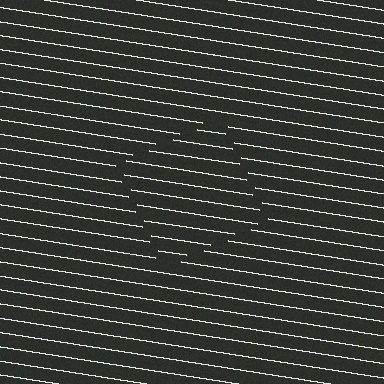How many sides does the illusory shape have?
4 sides — the line-ends trace a square.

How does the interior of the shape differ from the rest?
The interior of the shape contains the same grating, shifted by half a period — the contour is defined by the phase discontinuity where line-ends from the inner and outer gratings abut.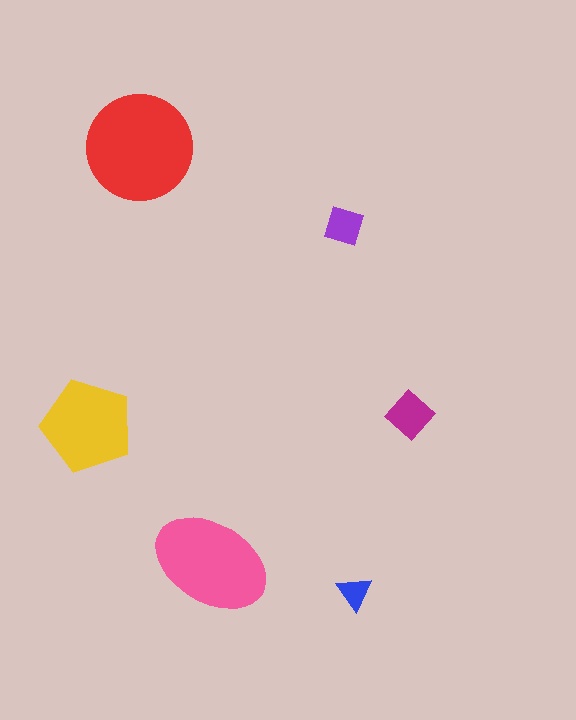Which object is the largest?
The red circle.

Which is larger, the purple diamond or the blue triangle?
The purple diamond.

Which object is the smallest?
The blue triangle.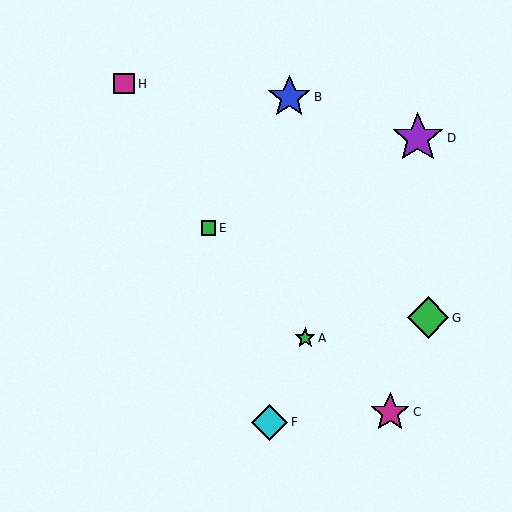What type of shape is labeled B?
Shape B is a blue star.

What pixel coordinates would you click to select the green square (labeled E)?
Click at (209, 228) to select the green square E.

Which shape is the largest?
The purple star (labeled D) is the largest.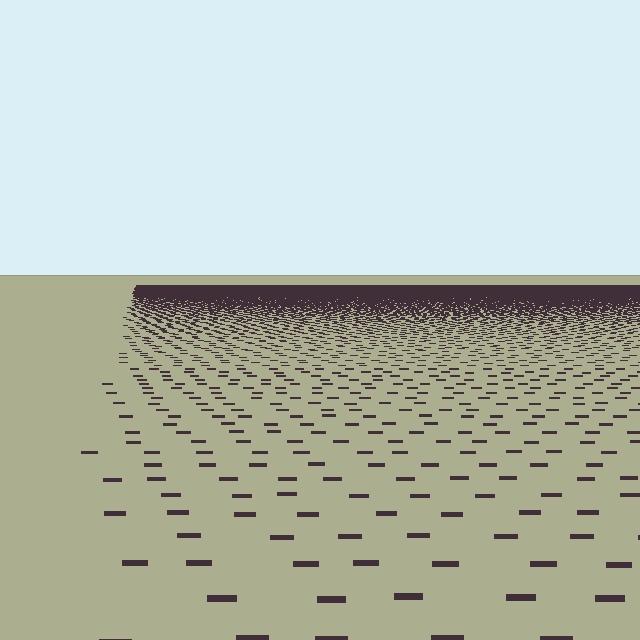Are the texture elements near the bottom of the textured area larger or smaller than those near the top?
Larger. Near the bottom, elements are closer to the viewer and appear at a bigger on-screen size.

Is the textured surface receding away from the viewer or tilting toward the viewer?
The surface is receding away from the viewer. Texture elements get smaller and denser toward the top.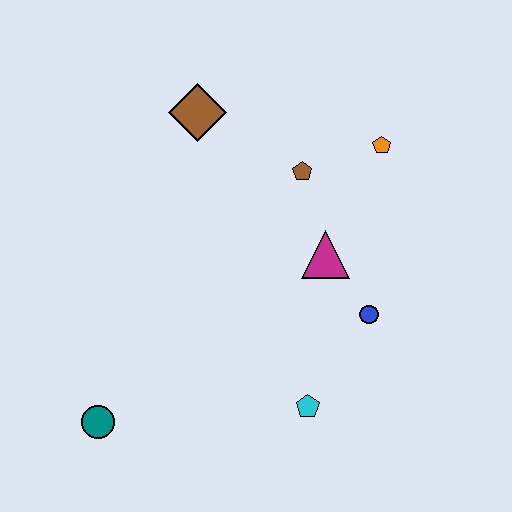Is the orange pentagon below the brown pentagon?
No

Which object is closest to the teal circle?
The cyan pentagon is closest to the teal circle.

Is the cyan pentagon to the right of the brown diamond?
Yes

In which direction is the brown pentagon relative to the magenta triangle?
The brown pentagon is above the magenta triangle.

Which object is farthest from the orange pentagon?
The teal circle is farthest from the orange pentagon.